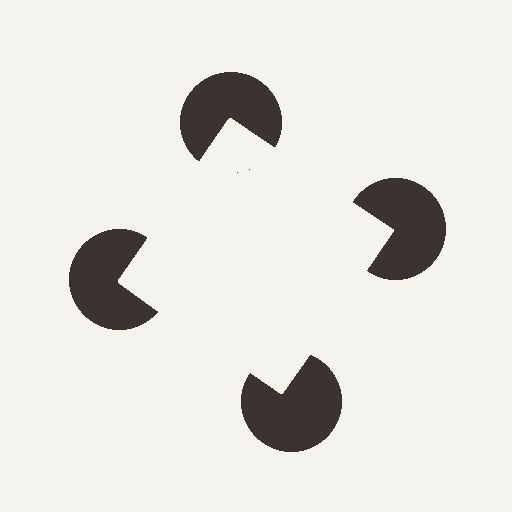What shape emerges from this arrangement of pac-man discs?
An illusory square — its edges are inferred from the aligned wedge cuts in the pac-man discs, not physically drawn.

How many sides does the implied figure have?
4 sides.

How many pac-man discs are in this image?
There are 4 — one at each vertex of the illusory square.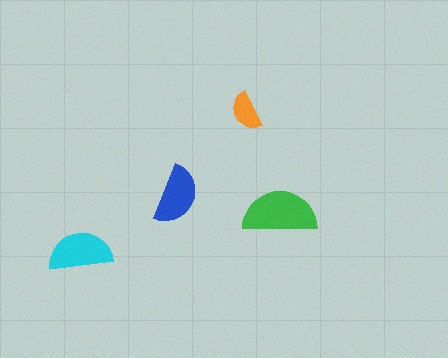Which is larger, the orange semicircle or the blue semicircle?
The blue one.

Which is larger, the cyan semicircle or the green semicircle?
The green one.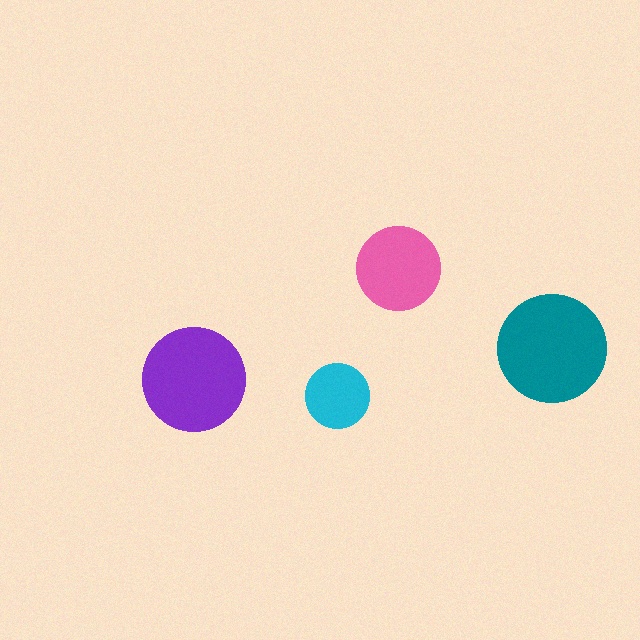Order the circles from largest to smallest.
the teal one, the purple one, the pink one, the cyan one.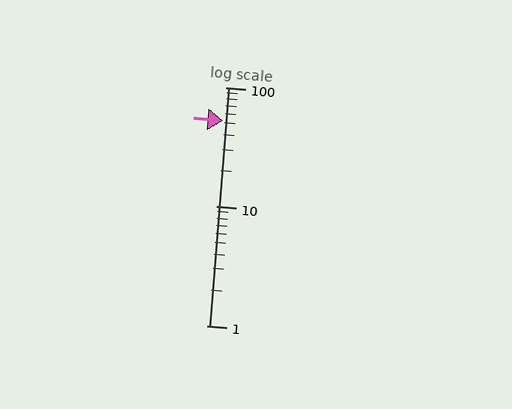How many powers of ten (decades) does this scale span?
The scale spans 2 decades, from 1 to 100.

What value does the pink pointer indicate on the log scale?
The pointer indicates approximately 52.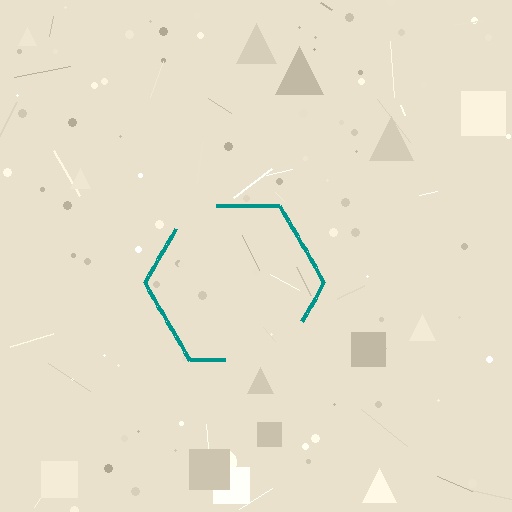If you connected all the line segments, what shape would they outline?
They would outline a hexagon.